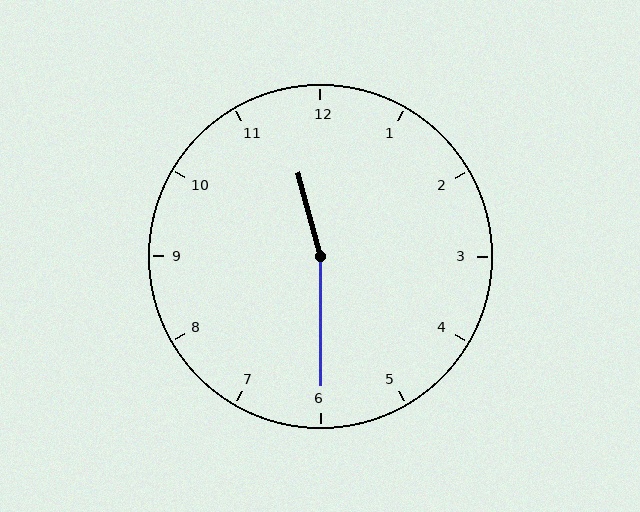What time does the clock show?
11:30.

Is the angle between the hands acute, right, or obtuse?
It is obtuse.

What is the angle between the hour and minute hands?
Approximately 165 degrees.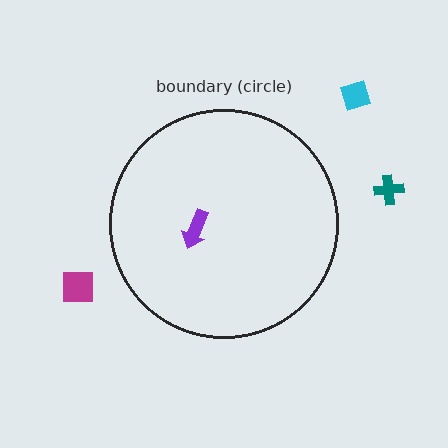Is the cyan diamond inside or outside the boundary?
Outside.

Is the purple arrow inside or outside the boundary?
Inside.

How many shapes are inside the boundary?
1 inside, 3 outside.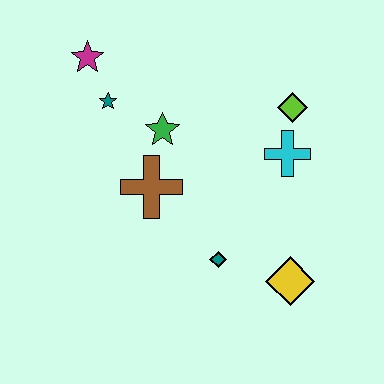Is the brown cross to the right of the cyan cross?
No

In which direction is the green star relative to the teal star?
The green star is to the right of the teal star.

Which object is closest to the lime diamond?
The cyan cross is closest to the lime diamond.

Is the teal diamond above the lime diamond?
No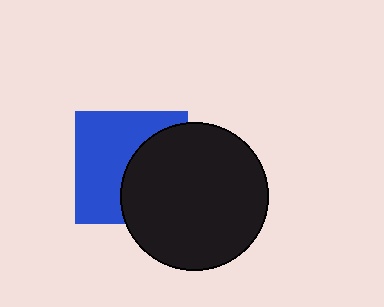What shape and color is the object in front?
The object in front is a black circle.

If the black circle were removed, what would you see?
You would see the complete blue square.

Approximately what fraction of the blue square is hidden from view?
Roughly 45% of the blue square is hidden behind the black circle.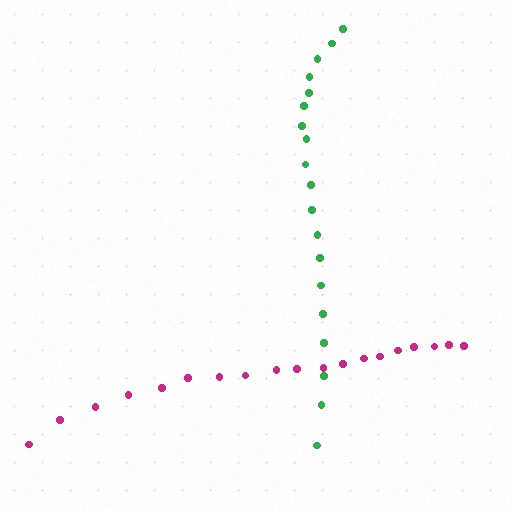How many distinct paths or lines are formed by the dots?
There are 2 distinct paths.